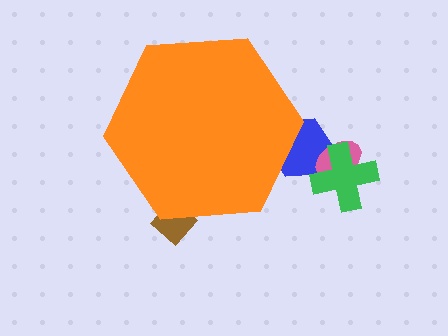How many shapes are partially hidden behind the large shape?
2 shapes are partially hidden.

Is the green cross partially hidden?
No, the green cross is fully visible.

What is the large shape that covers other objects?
An orange hexagon.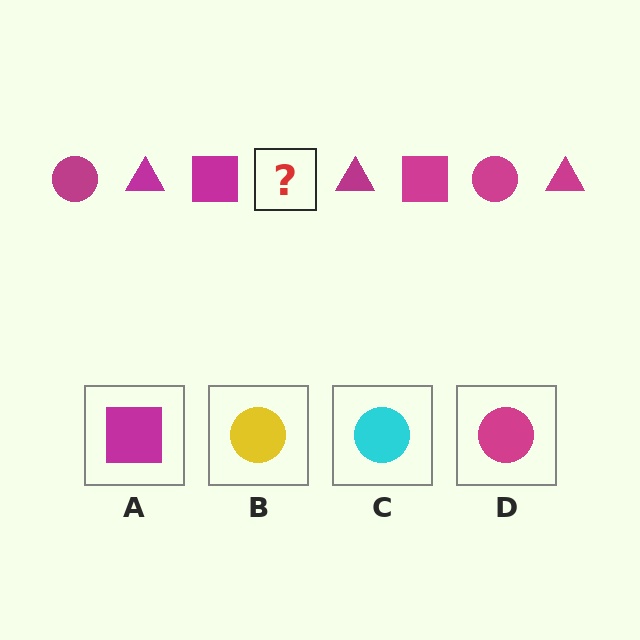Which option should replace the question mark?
Option D.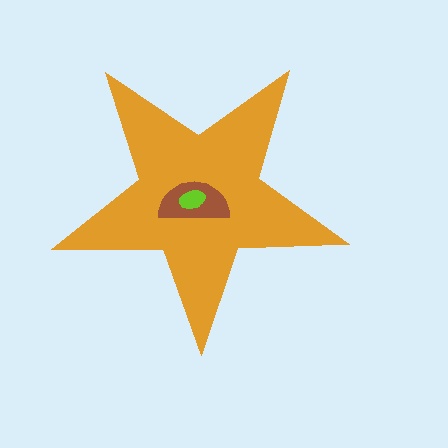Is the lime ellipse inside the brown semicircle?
Yes.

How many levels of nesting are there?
3.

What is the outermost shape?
The orange star.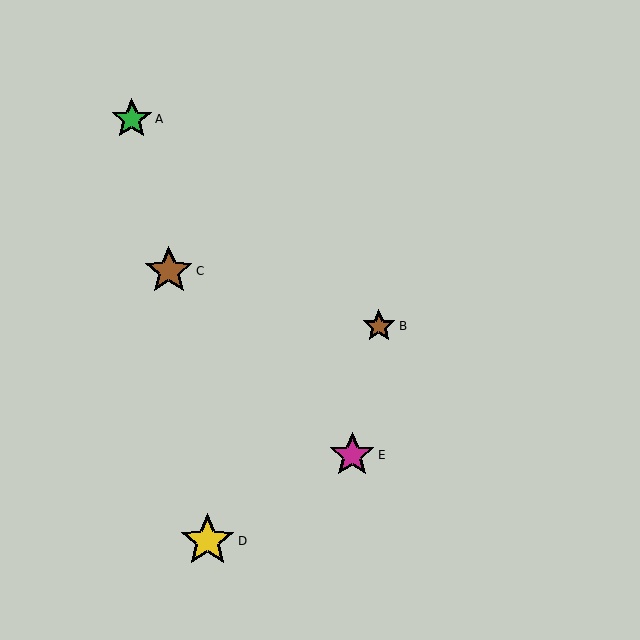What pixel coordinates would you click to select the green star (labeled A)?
Click at (132, 119) to select the green star A.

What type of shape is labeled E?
Shape E is a magenta star.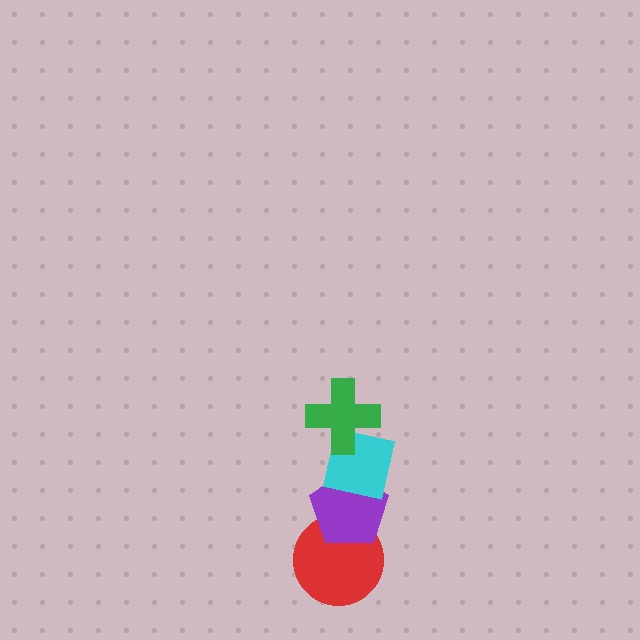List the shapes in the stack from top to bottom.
From top to bottom: the green cross, the cyan square, the purple pentagon, the red circle.